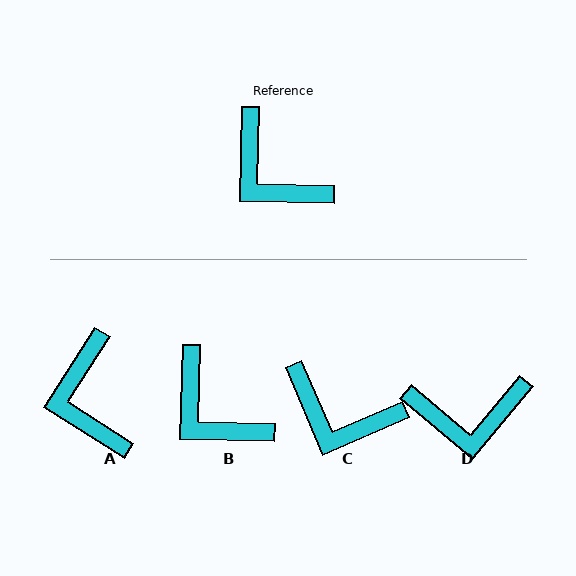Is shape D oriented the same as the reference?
No, it is off by about 52 degrees.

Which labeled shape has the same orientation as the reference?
B.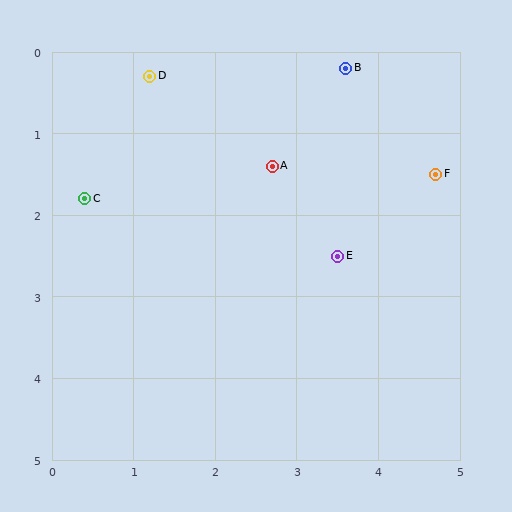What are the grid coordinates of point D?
Point D is at approximately (1.2, 0.3).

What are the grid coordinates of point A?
Point A is at approximately (2.7, 1.4).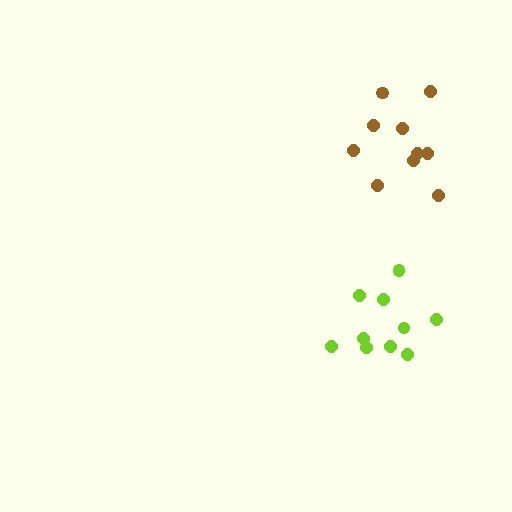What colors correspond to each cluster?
The clusters are colored: lime, brown.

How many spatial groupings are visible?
There are 2 spatial groupings.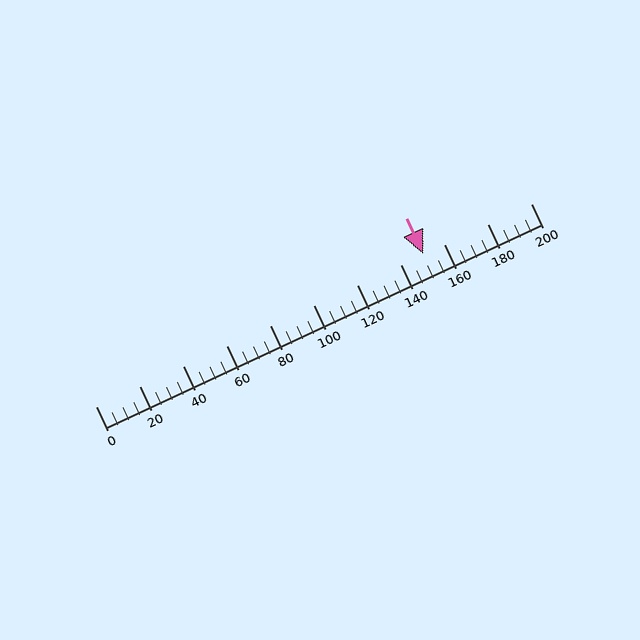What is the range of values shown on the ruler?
The ruler shows values from 0 to 200.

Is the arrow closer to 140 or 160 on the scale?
The arrow is closer to 160.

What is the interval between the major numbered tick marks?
The major tick marks are spaced 20 units apart.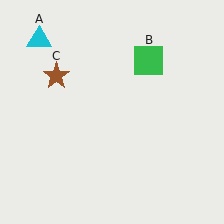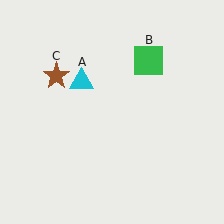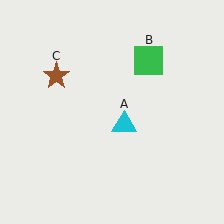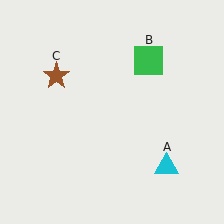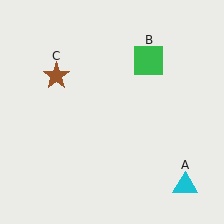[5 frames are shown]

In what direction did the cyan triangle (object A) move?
The cyan triangle (object A) moved down and to the right.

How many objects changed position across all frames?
1 object changed position: cyan triangle (object A).